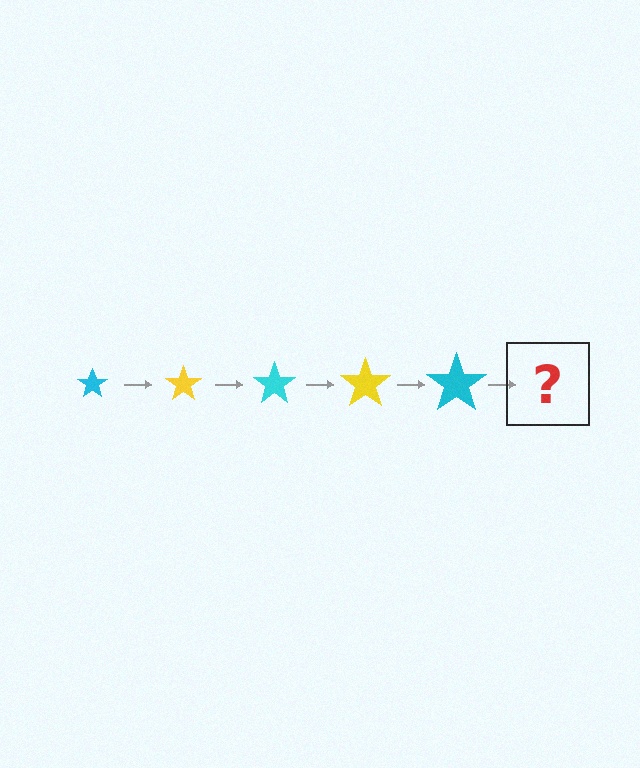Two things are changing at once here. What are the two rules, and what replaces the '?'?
The two rules are that the star grows larger each step and the color cycles through cyan and yellow. The '?' should be a yellow star, larger than the previous one.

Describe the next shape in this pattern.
It should be a yellow star, larger than the previous one.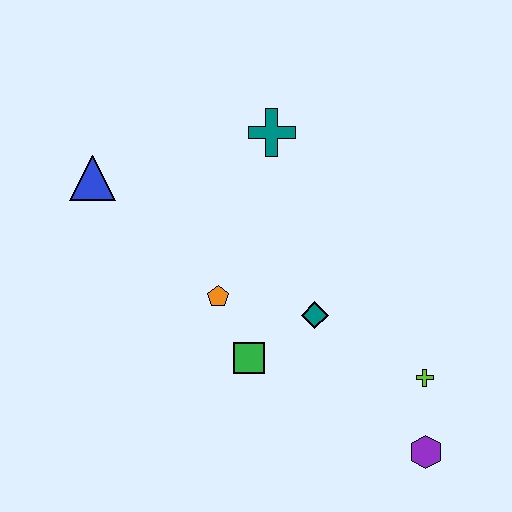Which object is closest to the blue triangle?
The orange pentagon is closest to the blue triangle.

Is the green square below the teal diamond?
Yes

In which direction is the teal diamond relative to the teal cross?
The teal diamond is below the teal cross.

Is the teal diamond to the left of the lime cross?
Yes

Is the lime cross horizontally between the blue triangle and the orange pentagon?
No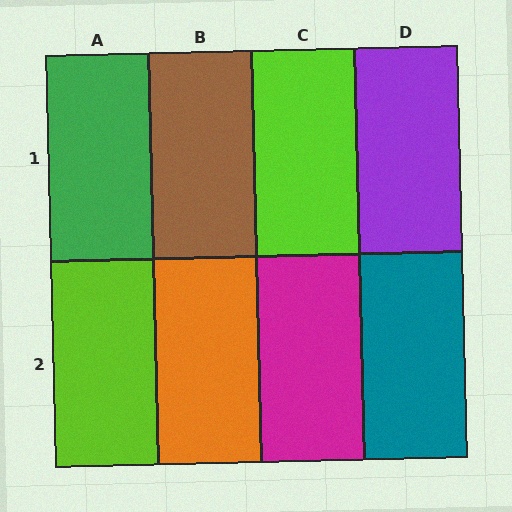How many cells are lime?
2 cells are lime.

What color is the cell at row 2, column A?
Lime.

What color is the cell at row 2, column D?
Teal.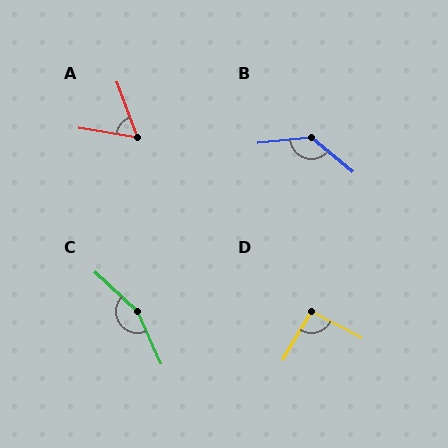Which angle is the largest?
C, at approximately 157 degrees.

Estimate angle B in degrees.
Approximately 134 degrees.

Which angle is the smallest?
A, at approximately 60 degrees.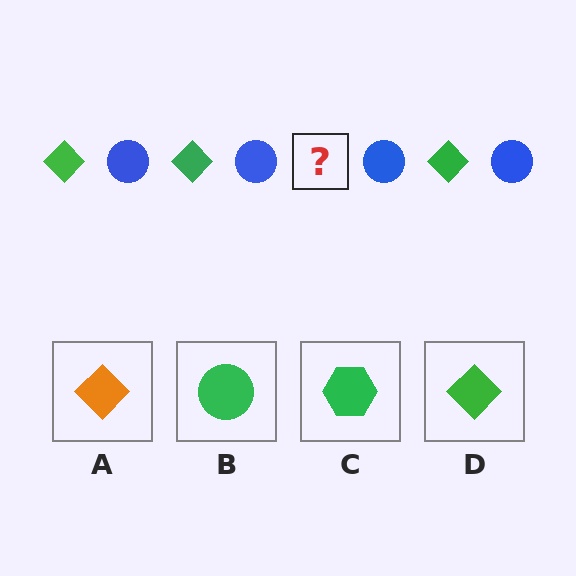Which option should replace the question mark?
Option D.